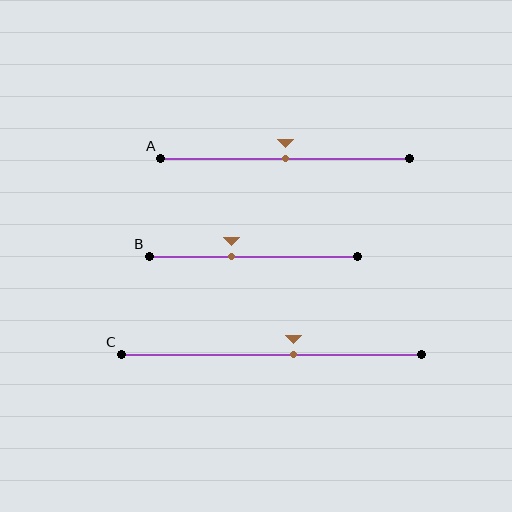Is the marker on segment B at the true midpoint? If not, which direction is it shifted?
No, the marker on segment B is shifted to the left by about 11% of the segment length.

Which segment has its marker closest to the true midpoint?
Segment A has its marker closest to the true midpoint.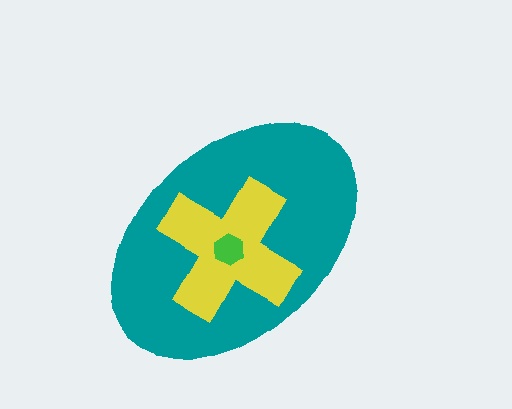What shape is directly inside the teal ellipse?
The yellow cross.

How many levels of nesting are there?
3.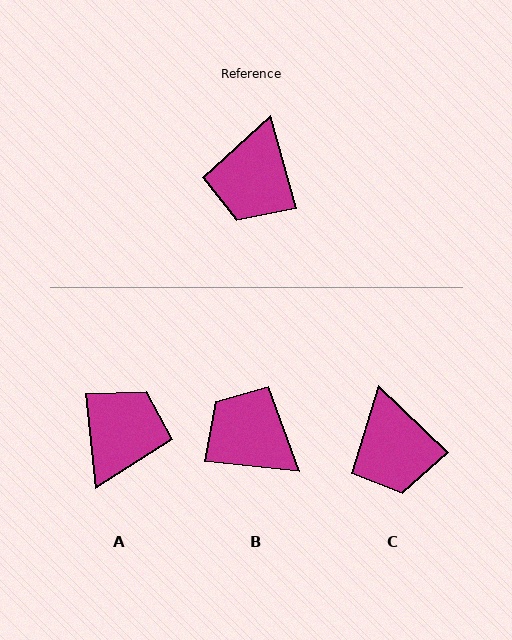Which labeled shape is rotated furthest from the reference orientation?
A, about 170 degrees away.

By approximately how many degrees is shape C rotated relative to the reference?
Approximately 30 degrees counter-clockwise.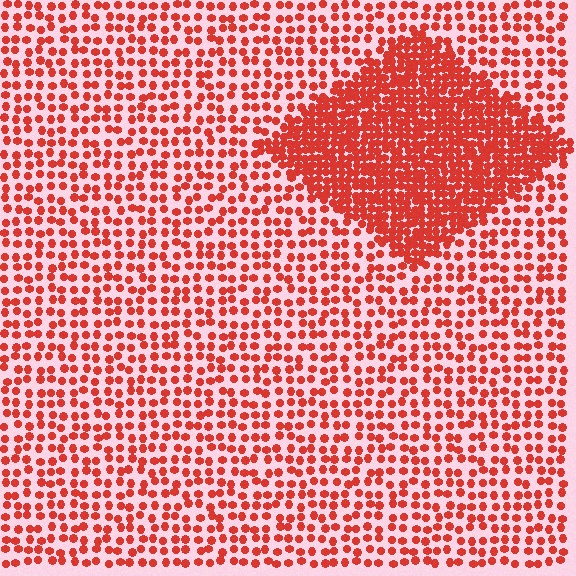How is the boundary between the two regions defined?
The boundary is defined by a change in element density (approximately 2.4x ratio). All elements are the same color, size, and shape.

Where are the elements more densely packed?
The elements are more densely packed inside the diamond boundary.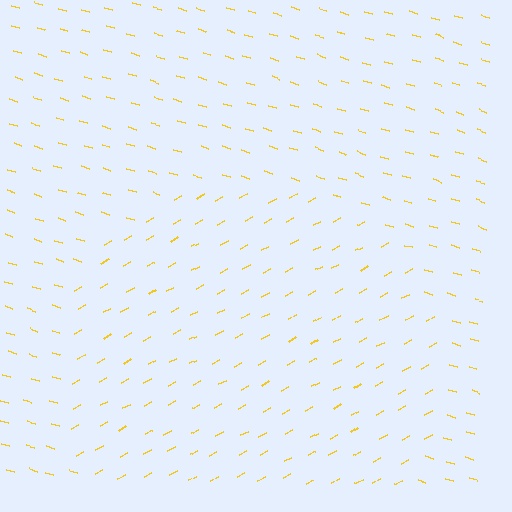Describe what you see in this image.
The image is filled with small yellow line segments. A circle region in the image has lines oriented differently from the surrounding lines, creating a visible texture boundary.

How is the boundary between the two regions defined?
The boundary is defined purely by a change in line orientation (approximately 45 degrees difference). All lines are the same color and thickness.